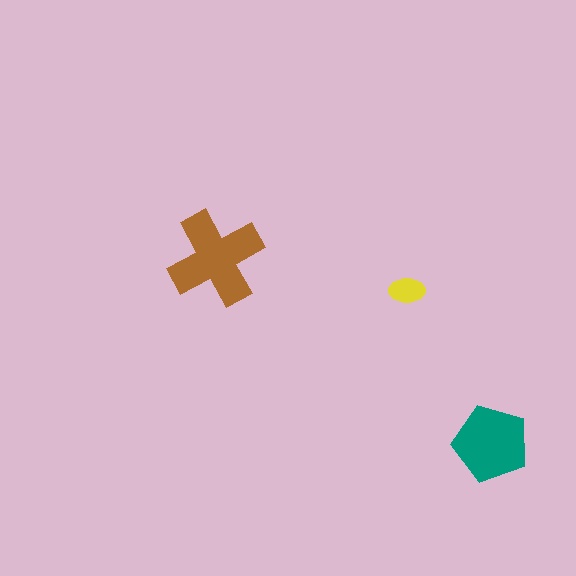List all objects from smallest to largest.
The yellow ellipse, the teal pentagon, the brown cross.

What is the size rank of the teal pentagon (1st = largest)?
2nd.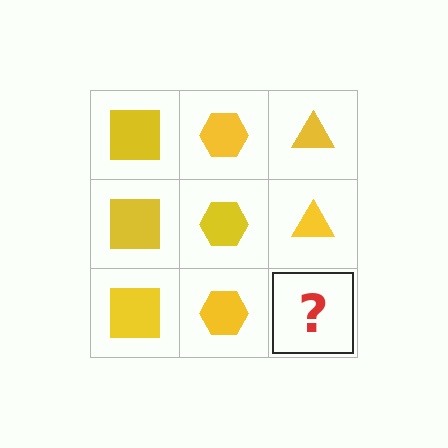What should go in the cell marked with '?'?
The missing cell should contain a yellow triangle.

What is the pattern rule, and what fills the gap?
The rule is that each column has a consistent shape. The gap should be filled with a yellow triangle.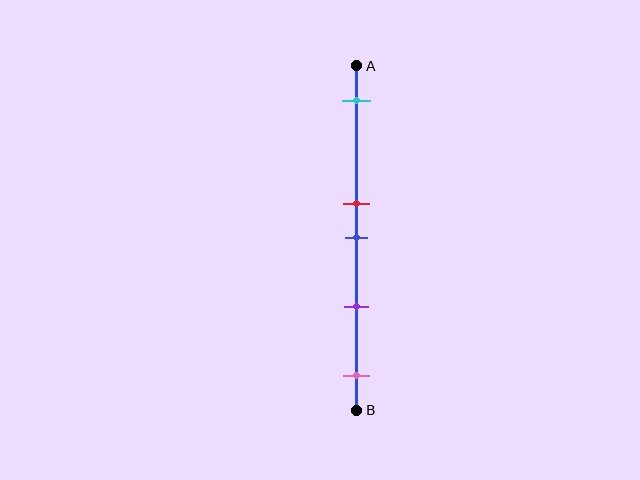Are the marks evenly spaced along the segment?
No, the marks are not evenly spaced.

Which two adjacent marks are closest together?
The red and blue marks are the closest adjacent pair.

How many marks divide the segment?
There are 5 marks dividing the segment.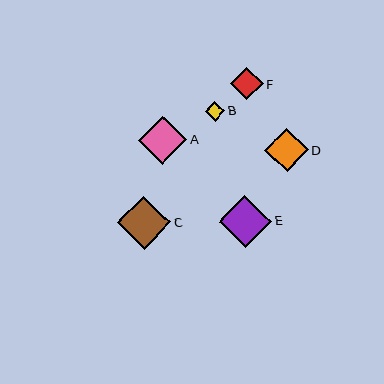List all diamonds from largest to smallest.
From largest to smallest: C, E, A, D, F, B.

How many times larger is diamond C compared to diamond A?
Diamond C is approximately 1.1 times the size of diamond A.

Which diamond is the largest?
Diamond C is the largest with a size of approximately 53 pixels.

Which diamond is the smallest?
Diamond B is the smallest with a size of approximately 19 pixels.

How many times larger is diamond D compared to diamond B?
Diamond D is approximately 2.3 times the size of diamond B.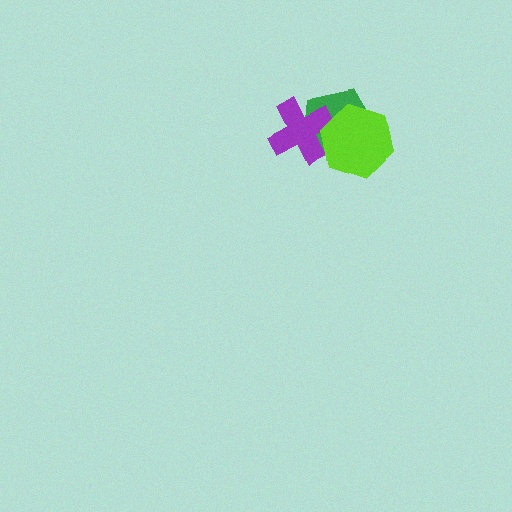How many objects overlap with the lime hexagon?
2 objects overlap with the lime hexagon.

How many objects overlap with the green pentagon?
2 objects overlap with the green pentagon.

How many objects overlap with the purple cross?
2 objects overlap with the purple cross.